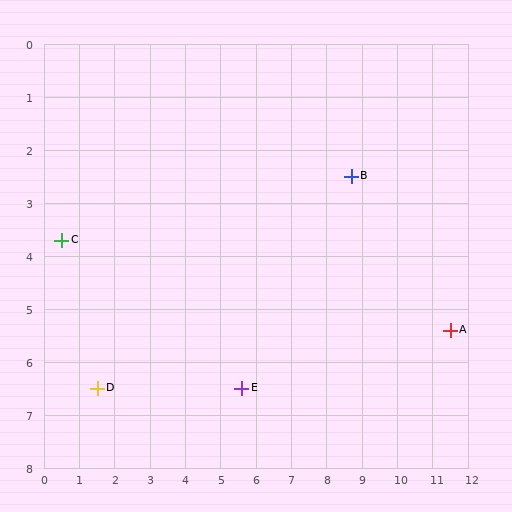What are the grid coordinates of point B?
Point B is at approximately (8.7, 2.5).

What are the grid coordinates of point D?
Point D is at approximately (1.5, 6.5).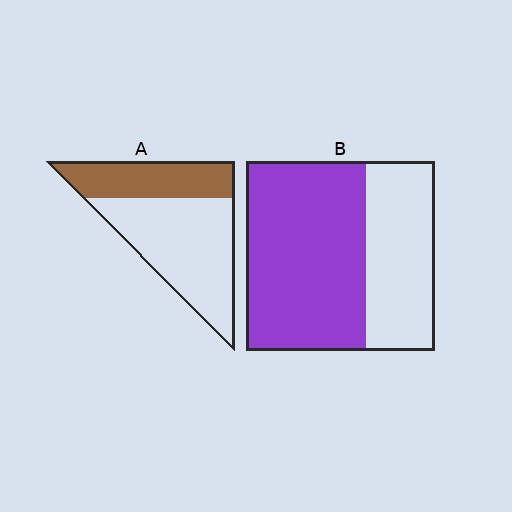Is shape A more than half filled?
No.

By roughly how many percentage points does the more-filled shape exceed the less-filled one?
By roughly 30 percentage points (B over A).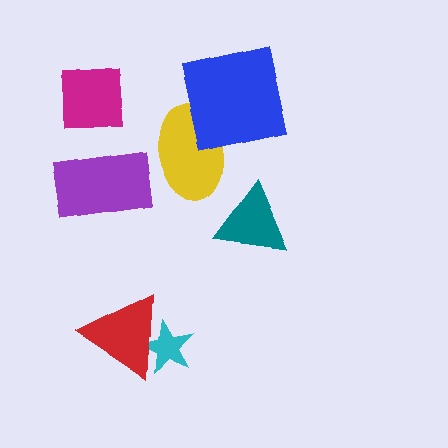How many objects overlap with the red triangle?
1 object overlaps with the red triangle.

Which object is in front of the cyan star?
The red triangle is in front of the cyan star.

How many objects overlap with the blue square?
1 object overlaps with the blue square.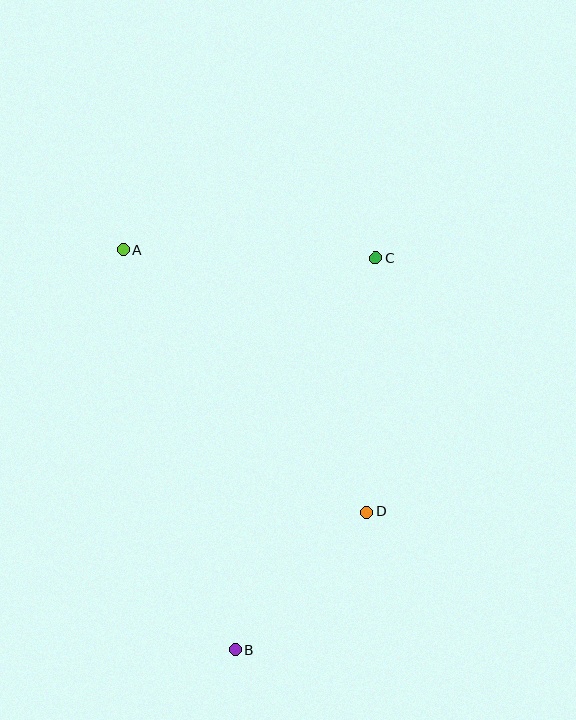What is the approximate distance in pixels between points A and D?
The distance between A and D is approximately 357 pixels.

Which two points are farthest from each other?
Points B and C are farthest from each other.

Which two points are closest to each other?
Points B and D are closest to each other.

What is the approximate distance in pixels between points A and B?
The distance between A and B is approximately 415 pixels.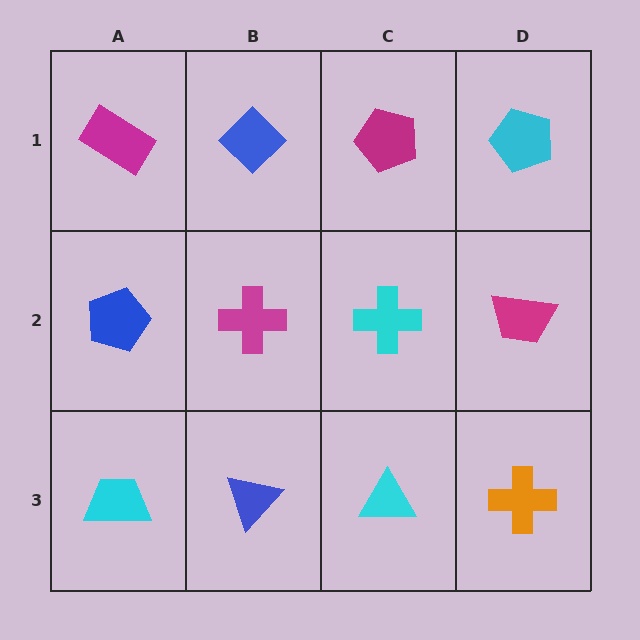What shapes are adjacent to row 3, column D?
A magenta trapezoid (row 2, column D), a cyan triangle (row 3, column C).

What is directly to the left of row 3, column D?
A cyan triangle.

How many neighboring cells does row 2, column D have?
3.